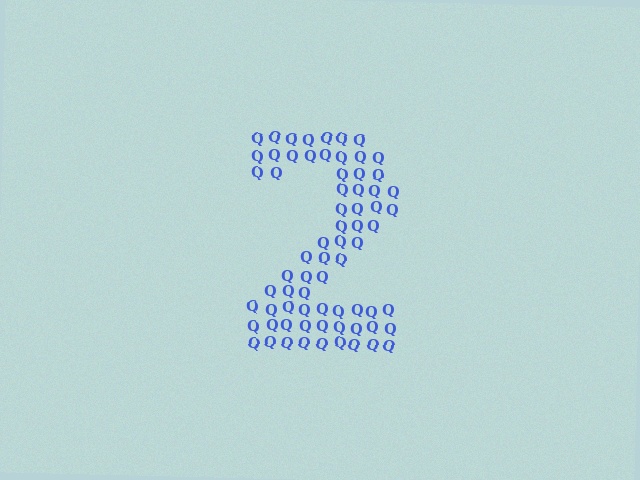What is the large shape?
The large shape is the digit 2.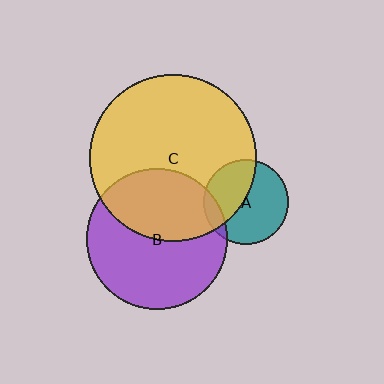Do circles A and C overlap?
Yes.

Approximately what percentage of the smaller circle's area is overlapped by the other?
Approximately 40%.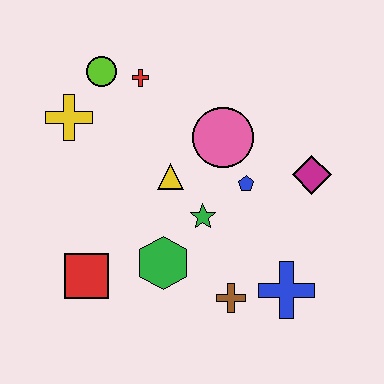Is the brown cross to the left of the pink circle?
No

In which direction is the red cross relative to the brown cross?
The red cross is above the brown cross.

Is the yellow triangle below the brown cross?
No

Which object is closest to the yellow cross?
The lime circle is closest to the yellow cross.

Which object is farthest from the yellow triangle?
The blue cross is farthest from the yellow triangle.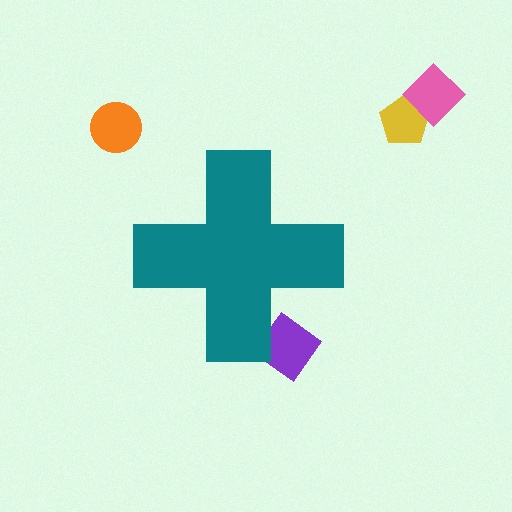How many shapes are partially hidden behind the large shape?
1 shape is partially hidden.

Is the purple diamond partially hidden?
Yes, the purple diamond is partially hidden behind the teal cross.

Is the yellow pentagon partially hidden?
No, the yellow pentagon is fully visible.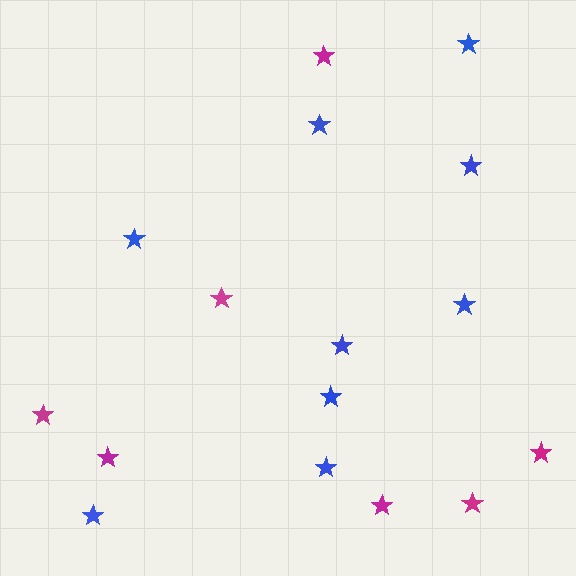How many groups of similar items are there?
There are 2 groups: one group of blue stars (9) and one group of magenta stars (7).